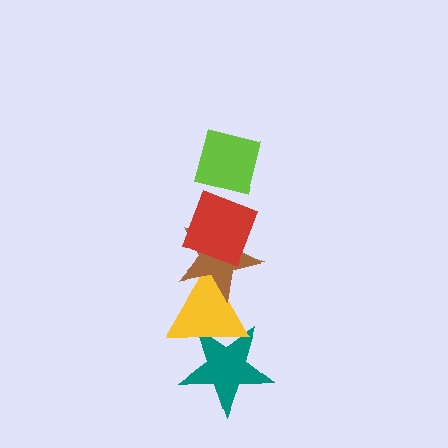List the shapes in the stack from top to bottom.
From top to bottom: the lime square, the red diamond, the brown star, the yellow triangle, the teal star.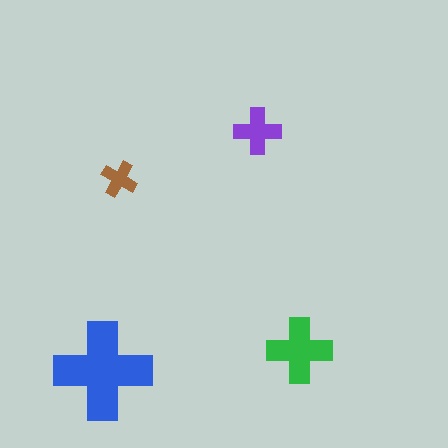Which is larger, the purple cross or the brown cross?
The purple one.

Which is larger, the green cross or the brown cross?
The green one.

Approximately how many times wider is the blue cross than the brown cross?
About 2.5 times wider.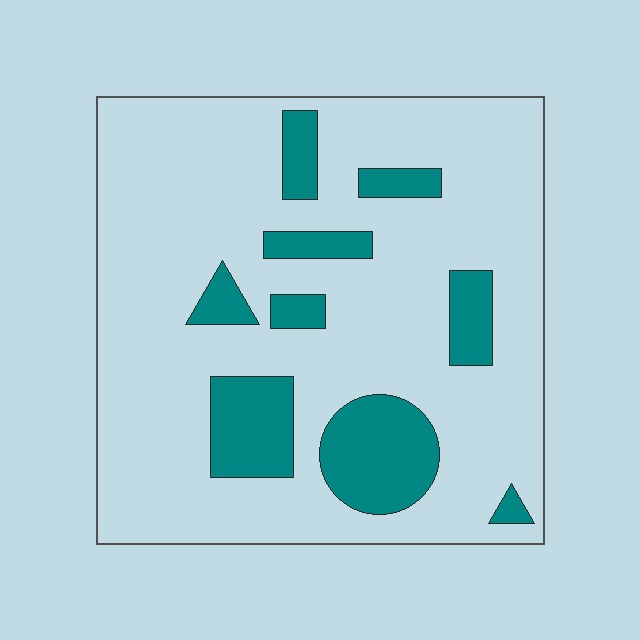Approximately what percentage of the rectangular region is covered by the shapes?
Approximately 20%.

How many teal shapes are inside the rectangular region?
9.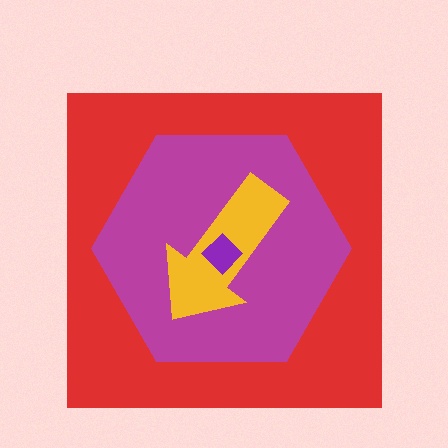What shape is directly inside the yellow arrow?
The purple diamond.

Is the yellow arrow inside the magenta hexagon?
Yes.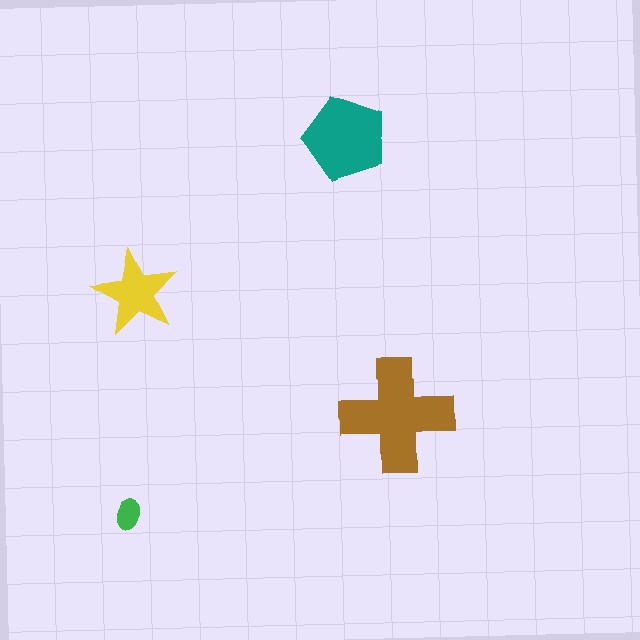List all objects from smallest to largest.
The green ellipse, the yellow star, the teal pentagon, the brown cross.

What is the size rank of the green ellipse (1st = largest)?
4th.